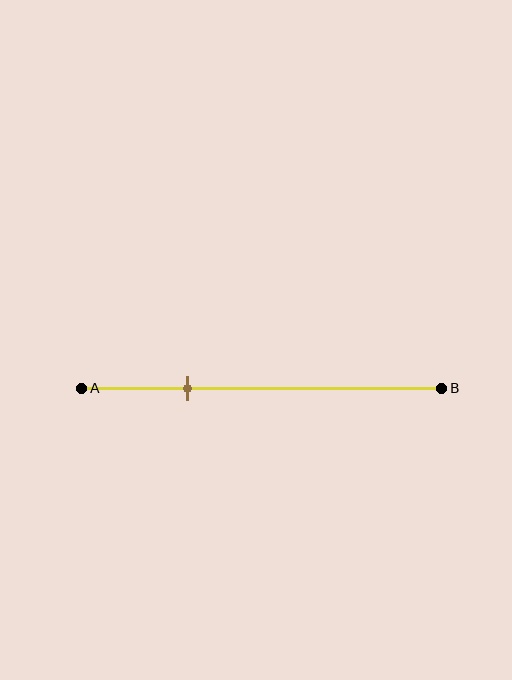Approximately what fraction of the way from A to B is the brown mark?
The brown mark is approximately 30% of the way from A to B.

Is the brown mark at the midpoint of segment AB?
No, the mark is at about 30% from A, not at the 50% midpoint.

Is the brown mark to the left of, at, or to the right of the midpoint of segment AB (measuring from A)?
The brown mark is to the left of the midpoint of segment AB.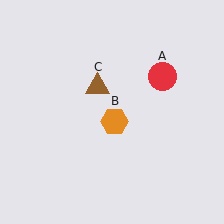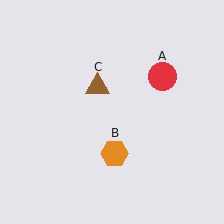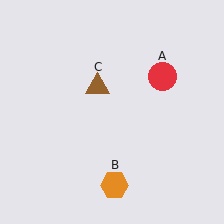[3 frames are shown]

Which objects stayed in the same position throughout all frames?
Red circle (object A) and brown triangle (object C) remained stationary.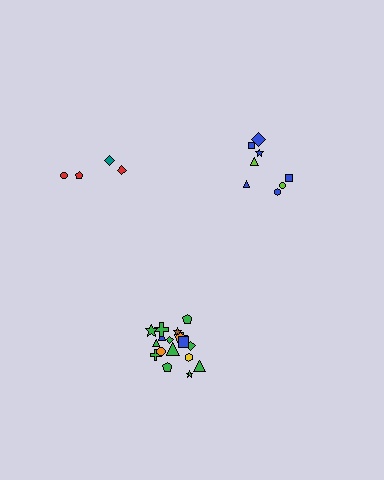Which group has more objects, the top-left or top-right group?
The top-right group.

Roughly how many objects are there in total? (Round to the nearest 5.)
Roughly 30 objects in total.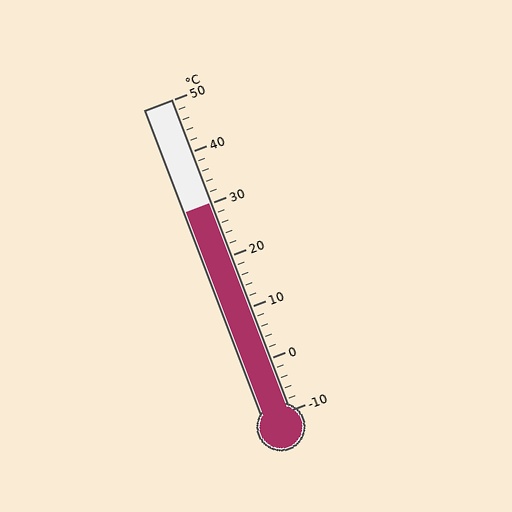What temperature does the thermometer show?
The thermometer shows approximately 30°C.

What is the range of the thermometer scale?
The thermometer scale ranges from -10°C to 50°C.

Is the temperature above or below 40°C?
The temperature is below 40°C.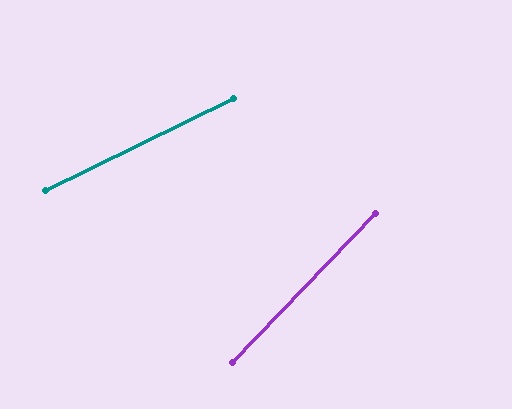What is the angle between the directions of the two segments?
Approximately 20 degrees.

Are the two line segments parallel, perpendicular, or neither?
Neither parallel nor perpendicular — they differ by about 20°.